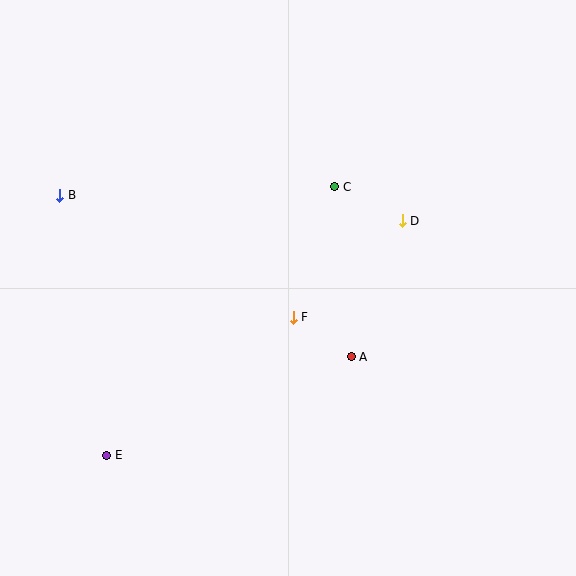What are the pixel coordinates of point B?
Point B is at (60, 195).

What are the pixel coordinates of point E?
Point E is at (107, 455).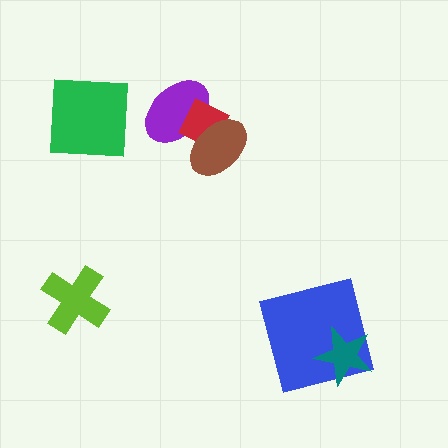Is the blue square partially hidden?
Yes, it is partially covered by another shape.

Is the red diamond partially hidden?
Yes, it is partially covered by another shape.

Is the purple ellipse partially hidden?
Yes, it is partially covered by another shape.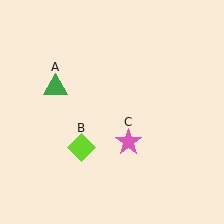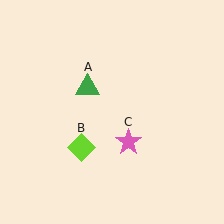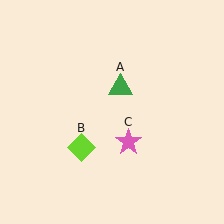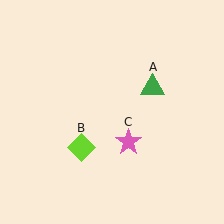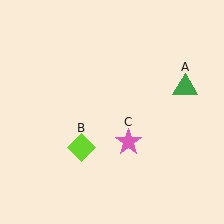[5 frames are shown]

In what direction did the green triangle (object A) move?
The green triangle (object A) moved right.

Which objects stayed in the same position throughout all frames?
Lime diamond (object B) and pink star (object C) remained stationary.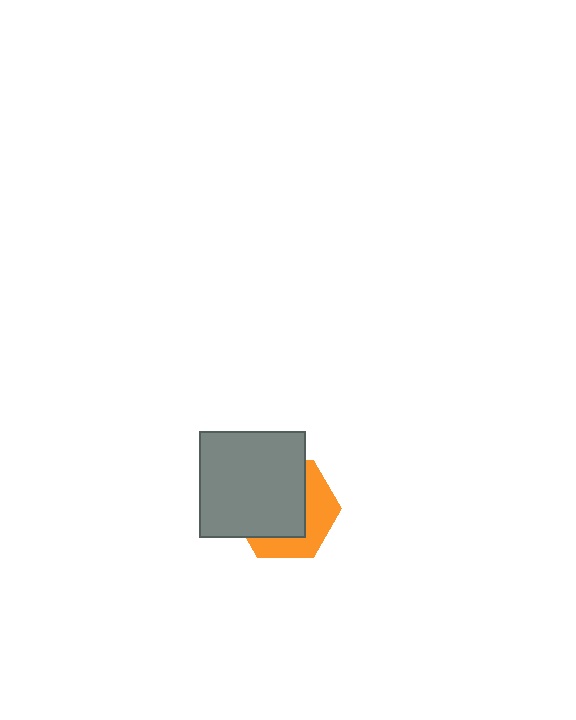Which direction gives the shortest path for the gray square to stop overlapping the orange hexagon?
Moving toward the upper-left gives the shortest separation.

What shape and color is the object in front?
The object in front is a gray square.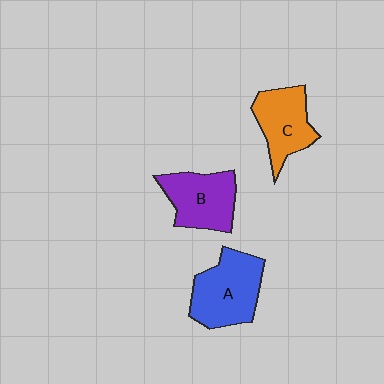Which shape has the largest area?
Shape A (blue).